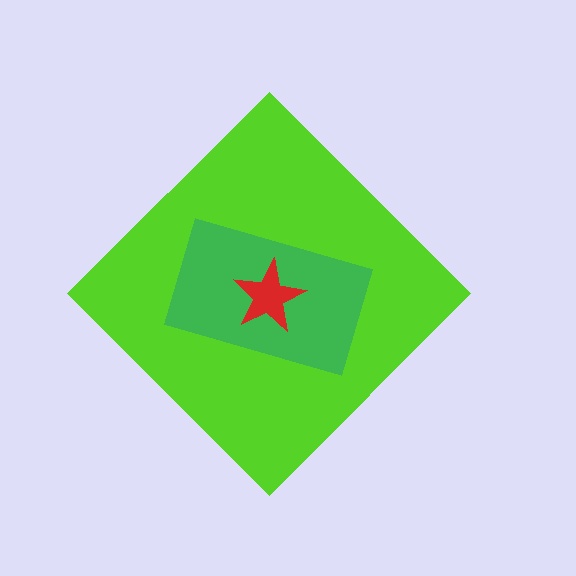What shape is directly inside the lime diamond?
The green rectangle.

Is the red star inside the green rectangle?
Yes.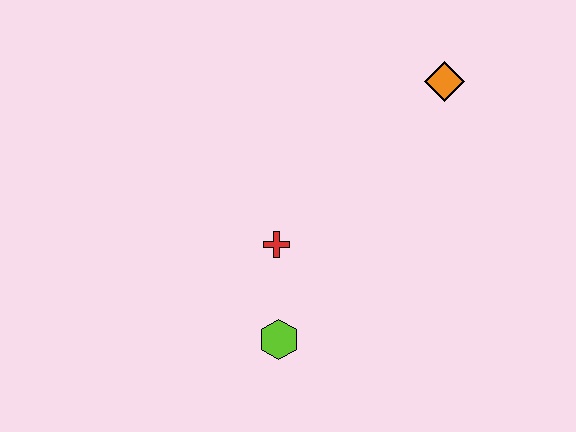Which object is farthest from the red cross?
The orange diamond is farthest from the red cross.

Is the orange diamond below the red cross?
No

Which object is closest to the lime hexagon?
The red cross is closest to the lime hexagon.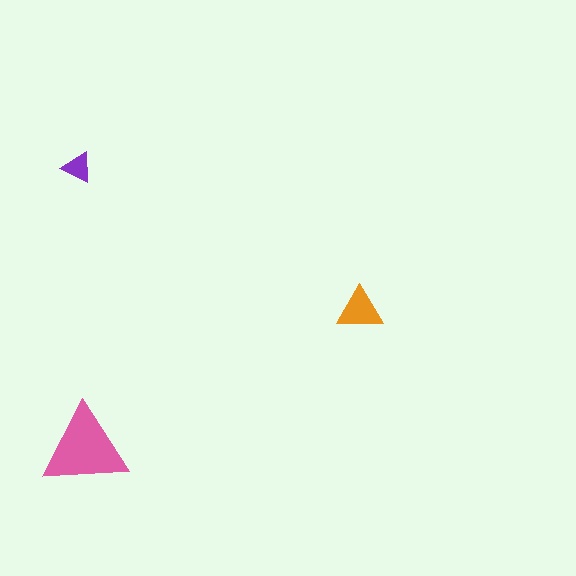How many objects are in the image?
There are 3 objects in the image.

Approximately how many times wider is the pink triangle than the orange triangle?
About 2 times wider.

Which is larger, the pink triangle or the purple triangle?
The pink one.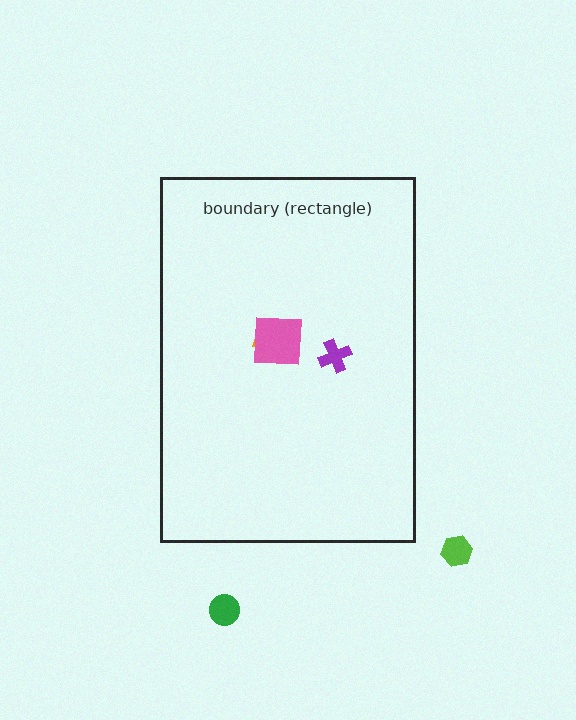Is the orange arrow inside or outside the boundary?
Inside.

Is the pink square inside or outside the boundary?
Inside.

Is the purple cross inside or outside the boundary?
Inside.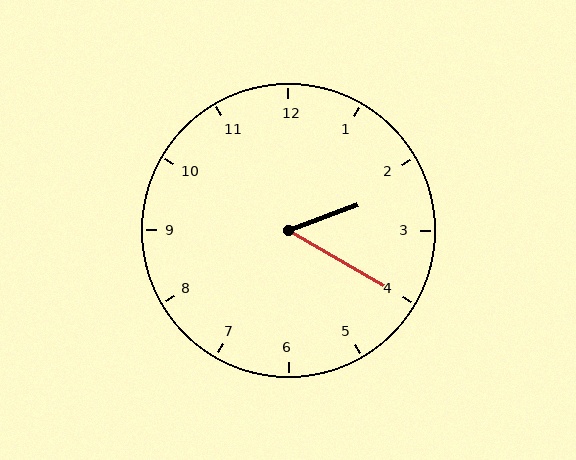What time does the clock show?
2:20.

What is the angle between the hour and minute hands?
Approximately 50 degrees.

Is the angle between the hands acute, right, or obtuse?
It is acute.